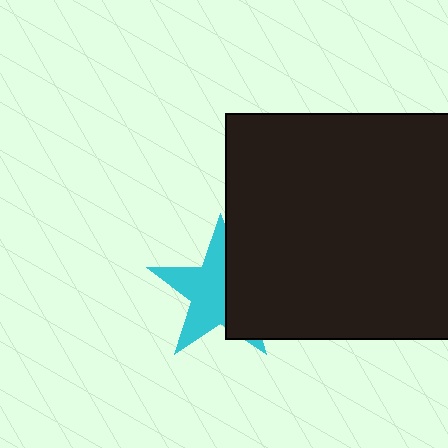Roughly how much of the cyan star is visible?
About half of it is visible (roughly 59%).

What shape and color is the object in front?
The object in front is a black rectangle.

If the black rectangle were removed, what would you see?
You would see the complete cyan star.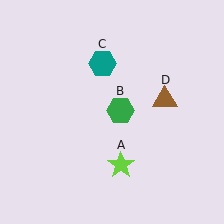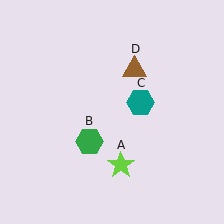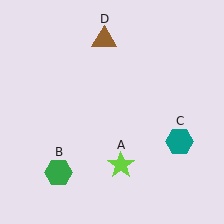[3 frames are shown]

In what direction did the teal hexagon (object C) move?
The teal hexagon (object C) moved down and to the right.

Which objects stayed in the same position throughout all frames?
Lime star (object A) remained stationary.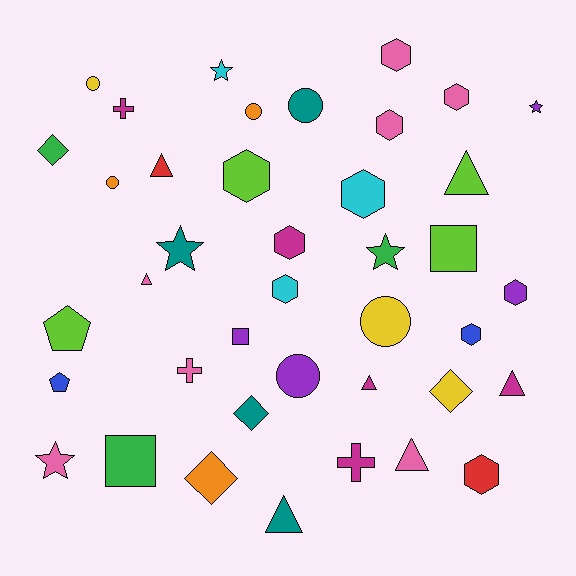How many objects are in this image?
There are 40 objects.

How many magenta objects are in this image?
There are 5 magenta objects.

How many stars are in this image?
There are 5 stars.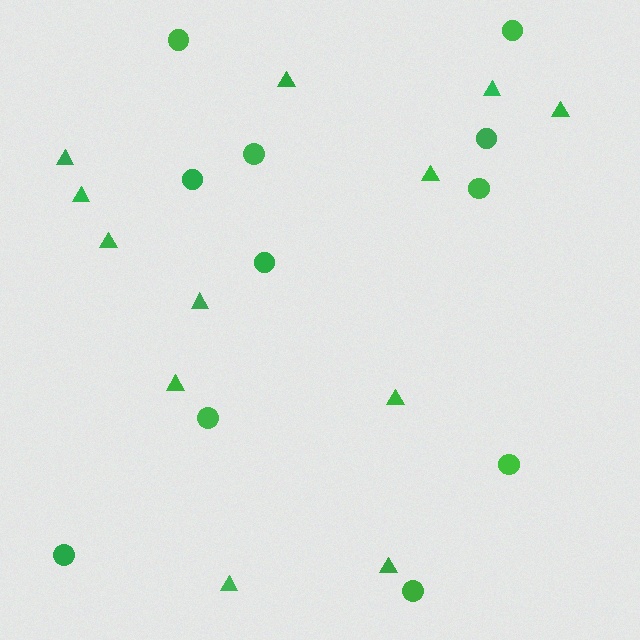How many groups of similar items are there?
There are 2 groups: one group of triangles (12) and one group of circles (11).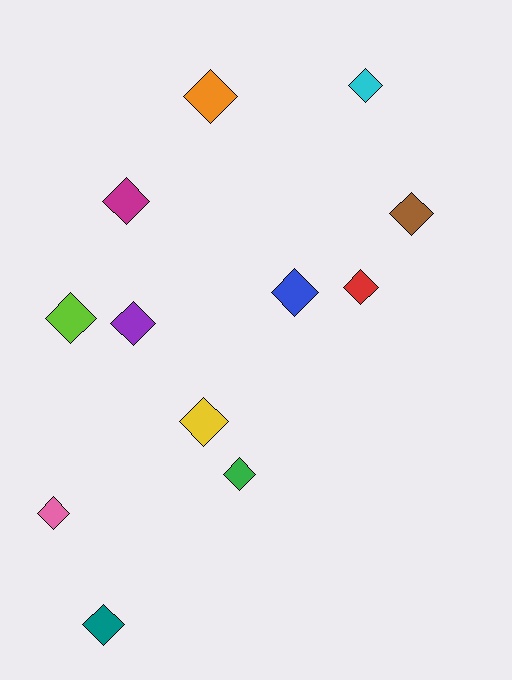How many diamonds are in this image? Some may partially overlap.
There are 12 diamonds.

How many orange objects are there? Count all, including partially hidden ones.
There is 1 orange object.